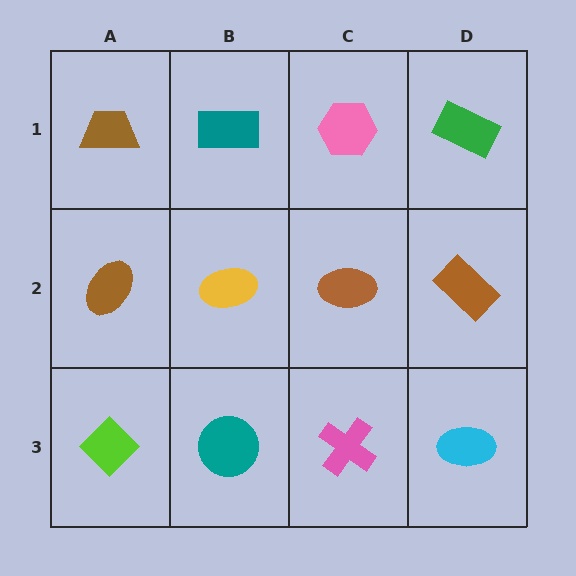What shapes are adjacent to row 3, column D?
A brown rectangle (row 2, column D), a pink cross (row 3, column C).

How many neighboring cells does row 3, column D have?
2.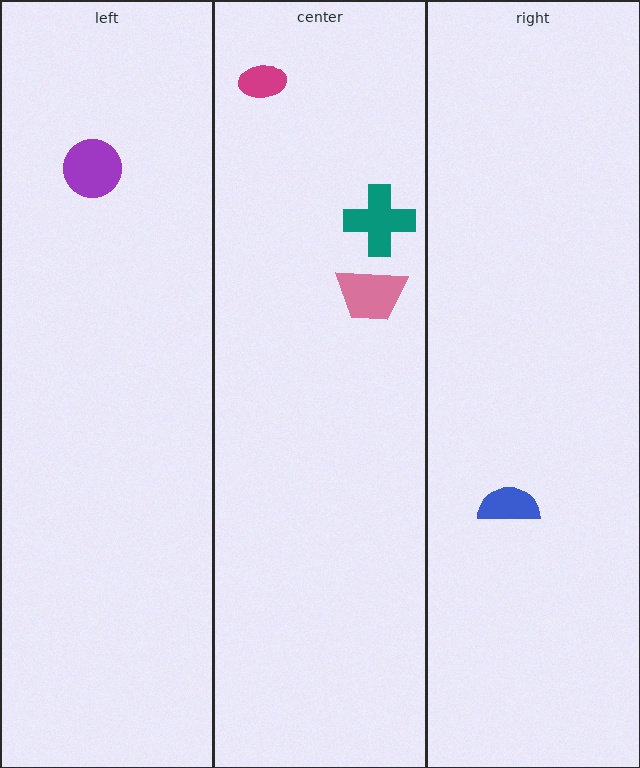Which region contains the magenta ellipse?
The center region.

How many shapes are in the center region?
3.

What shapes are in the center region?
The teal cross, the pink trapezoid, the magenta ellipse.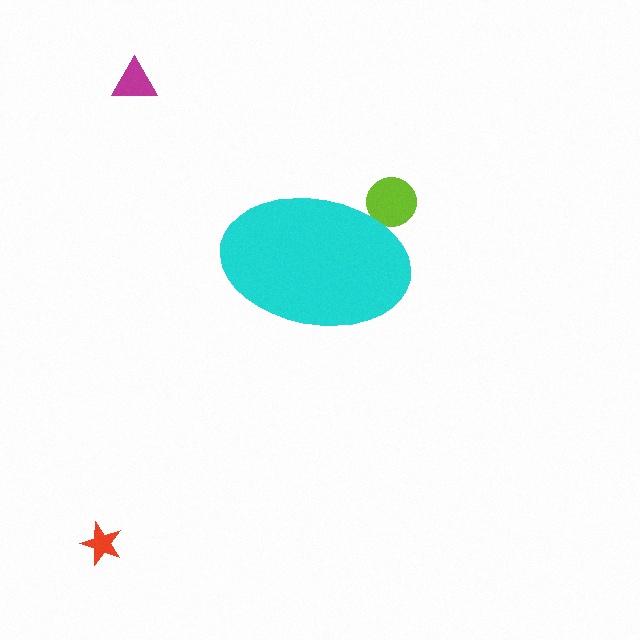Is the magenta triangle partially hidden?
No, the magenta triangle is fully visible.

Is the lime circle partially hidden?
Yes, the lime circle is partially hidden behind the cyan ellipse.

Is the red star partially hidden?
No, the red star is fully visible.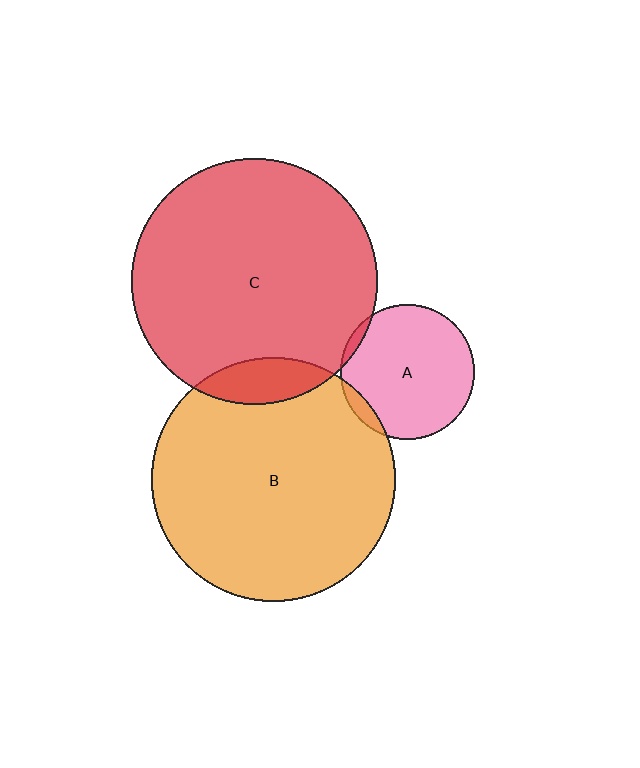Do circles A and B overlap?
Yes.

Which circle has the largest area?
Circle C (red).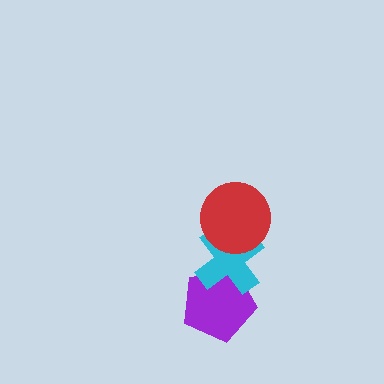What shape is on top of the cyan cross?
The red circle is on top of the cyan cross.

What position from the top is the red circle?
The red circle is 1st from the top.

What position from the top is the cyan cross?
The cyan cross is 2nd from the top.